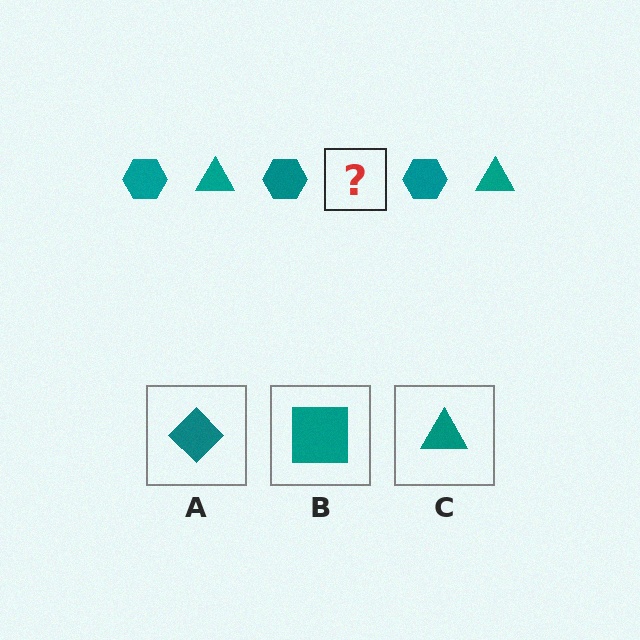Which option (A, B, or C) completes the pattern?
C.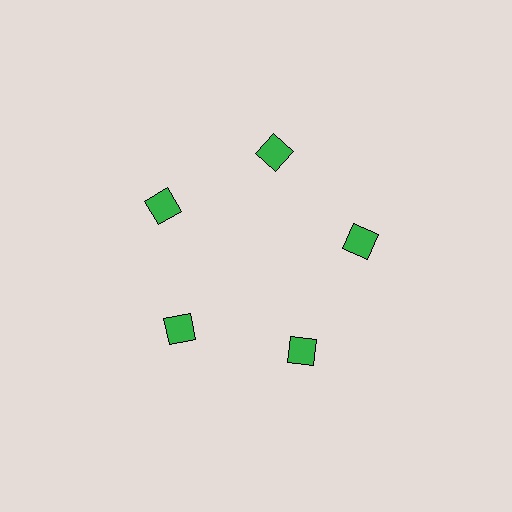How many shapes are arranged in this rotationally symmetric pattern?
There are 5 shapes, arranged in 5 groups of 1.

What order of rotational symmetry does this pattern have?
This pattern has 5-fold rotational symmetry.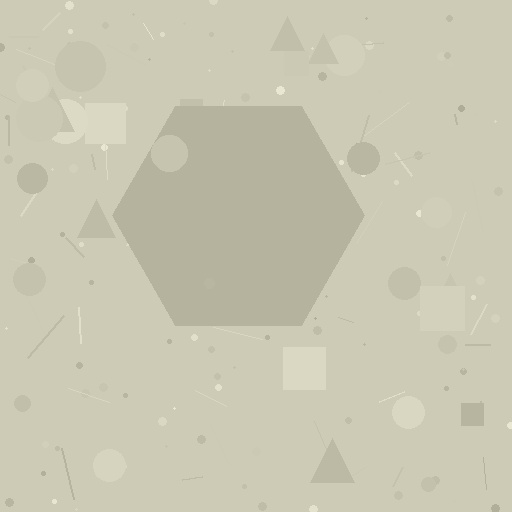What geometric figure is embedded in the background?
A hexagon is embedded in the background.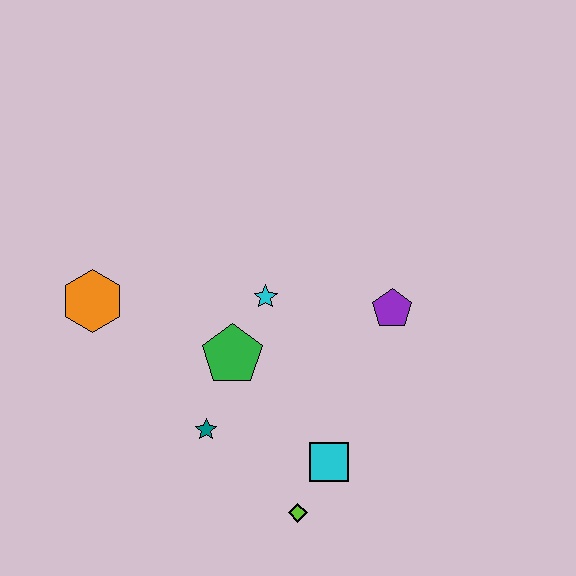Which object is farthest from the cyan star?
The lime diamond is farthest from the cyan star.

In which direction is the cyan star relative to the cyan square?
The cyan star is above the cyan square.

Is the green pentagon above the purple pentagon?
No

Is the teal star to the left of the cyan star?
Yes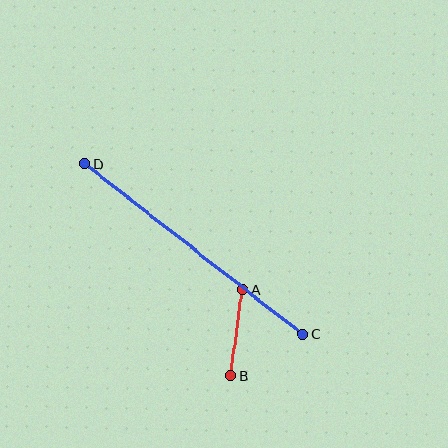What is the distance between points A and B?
The distance is approximately 87 pixels.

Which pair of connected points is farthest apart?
Points C and D are farthest apart.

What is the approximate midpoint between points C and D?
The midpoint is at approximately (194, 249) pixels.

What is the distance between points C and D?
The distance is approximately 276 pixels.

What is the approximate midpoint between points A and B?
The midpoint is at approximately (237, 333) pixels.